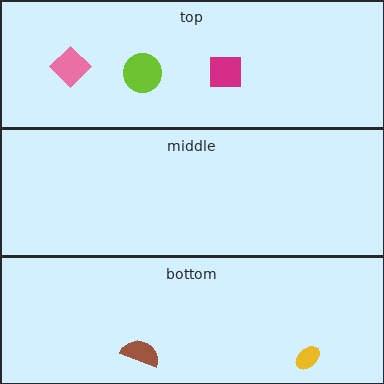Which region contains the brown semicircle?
The bottom region.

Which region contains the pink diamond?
The top region.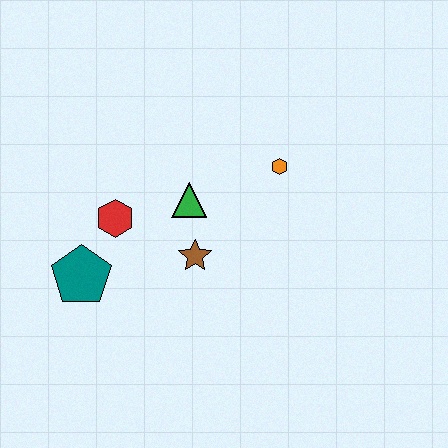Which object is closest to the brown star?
The green triangle is closest to the brown star.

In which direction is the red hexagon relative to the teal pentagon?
The red hexagon is above the teal pentagon.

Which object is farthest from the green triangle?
The teal pentagon is farthest from the green triangle.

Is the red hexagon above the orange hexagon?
No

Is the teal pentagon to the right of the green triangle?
No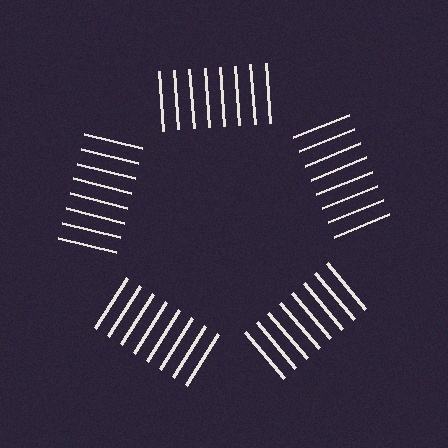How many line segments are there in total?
40 — 8 along each of the 5 edges.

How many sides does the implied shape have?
5 sides — the line-ends trace a pentagon.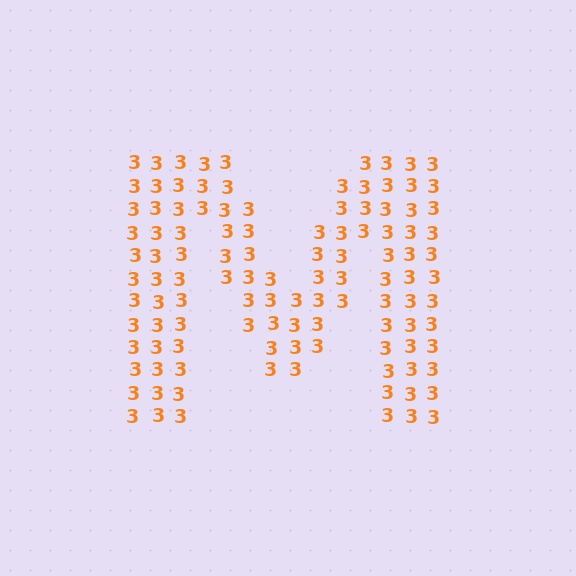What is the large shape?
The large shape is the letter M.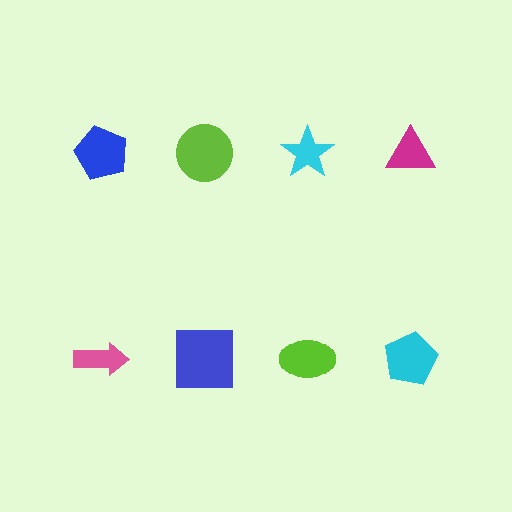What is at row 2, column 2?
A blue square.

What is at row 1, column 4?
A magenta triangle.